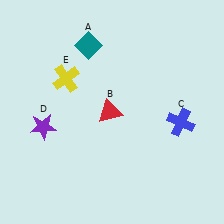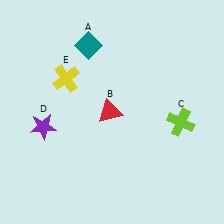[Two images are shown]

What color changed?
The cross (C) changed from blue in Image 1 to lime in Image 2.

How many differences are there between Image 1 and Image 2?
There is 1 difference between the two images.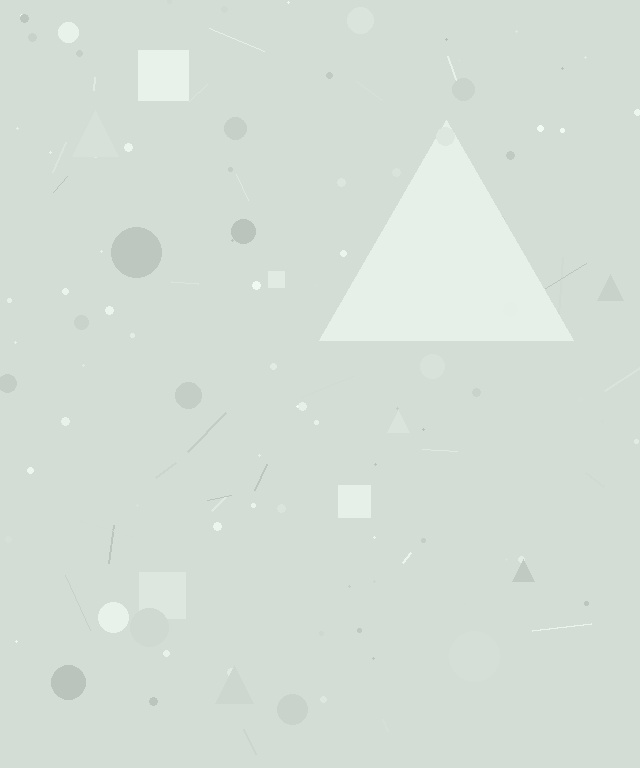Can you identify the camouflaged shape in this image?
The camouflaged shape is a triangle.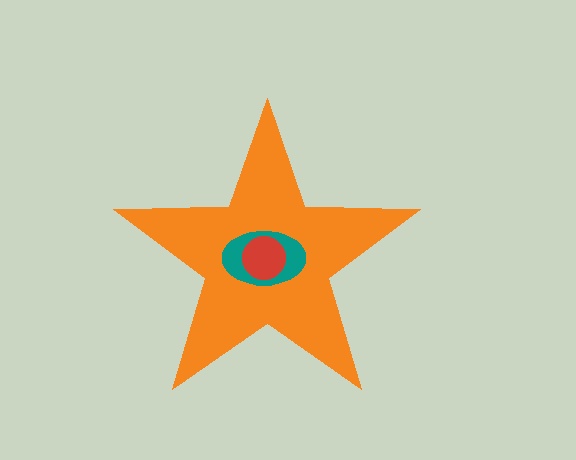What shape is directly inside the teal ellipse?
The red circle.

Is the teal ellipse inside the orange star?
Yes.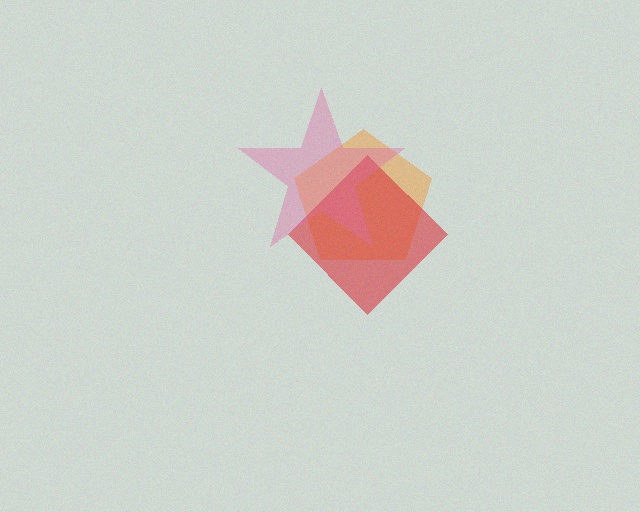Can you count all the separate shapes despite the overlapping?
Yes, there are 3 separate shapes.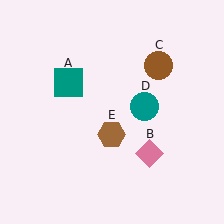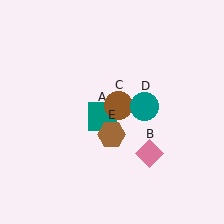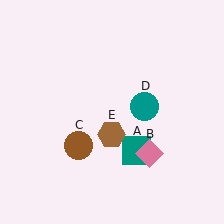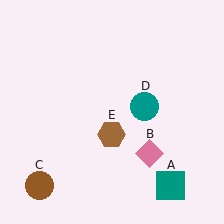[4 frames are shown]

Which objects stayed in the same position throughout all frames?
Pink diamond (object B) and teal circle (object D) and brown hexagon (object E) remained stationary.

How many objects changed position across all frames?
2 objects changed position: teal square (object A), brown circle (object C).